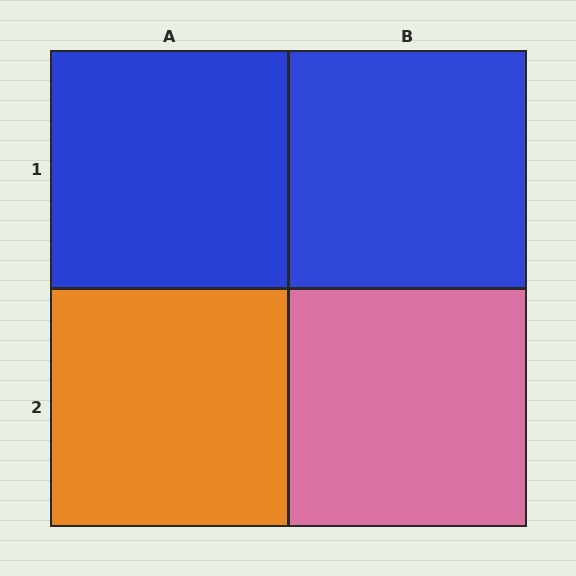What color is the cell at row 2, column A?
Orange.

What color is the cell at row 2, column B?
Pink.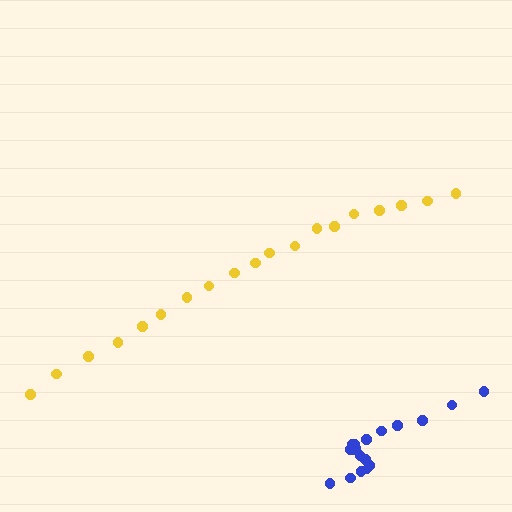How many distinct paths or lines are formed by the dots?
There are 2 distinct paths.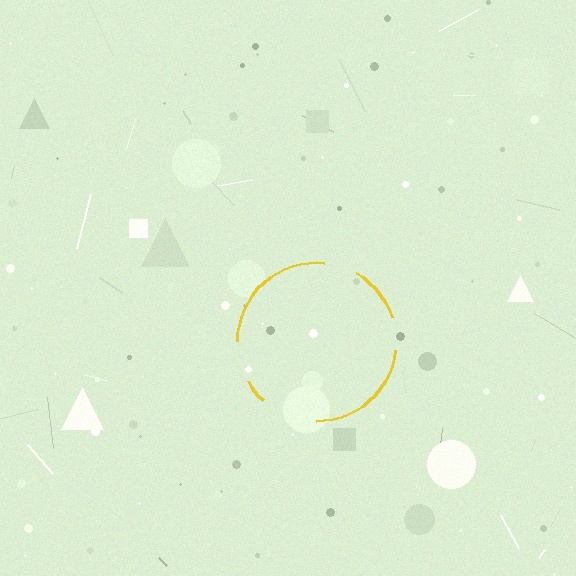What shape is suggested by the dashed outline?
The dashed outline suggests a circle.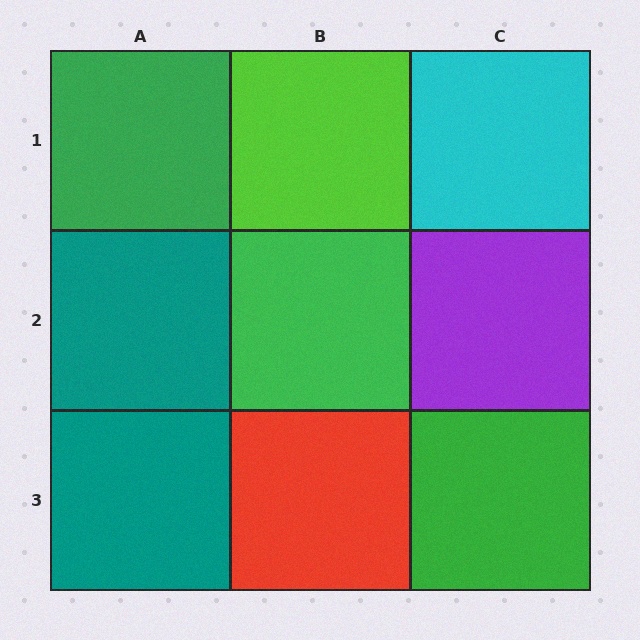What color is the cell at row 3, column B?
Red.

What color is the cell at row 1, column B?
Lime.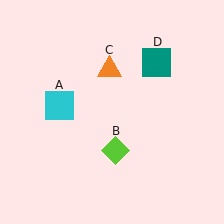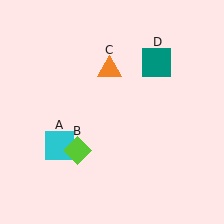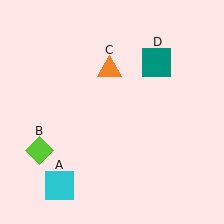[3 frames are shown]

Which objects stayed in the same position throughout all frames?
Orange triangle (object C) and teal square (object D) remained stationary.